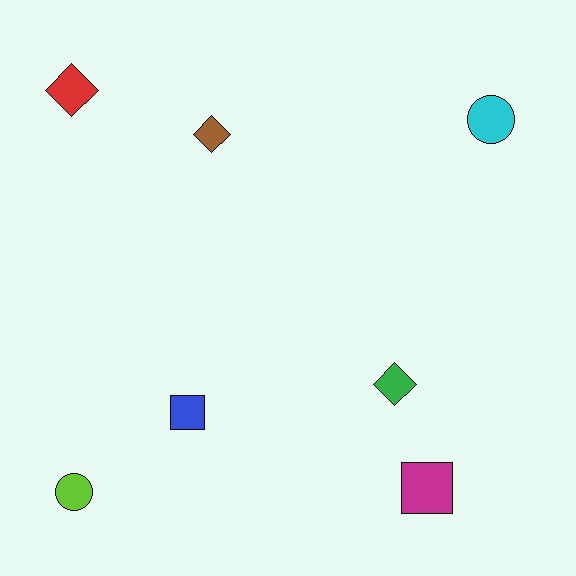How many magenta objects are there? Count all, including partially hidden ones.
There is 1 magenta object.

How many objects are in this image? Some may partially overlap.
There are 7 objects.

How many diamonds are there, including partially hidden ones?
There are 3 diamonds.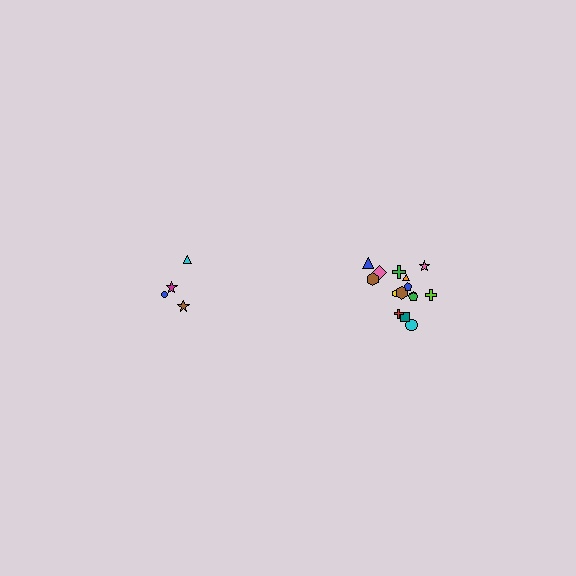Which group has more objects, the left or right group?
The right group.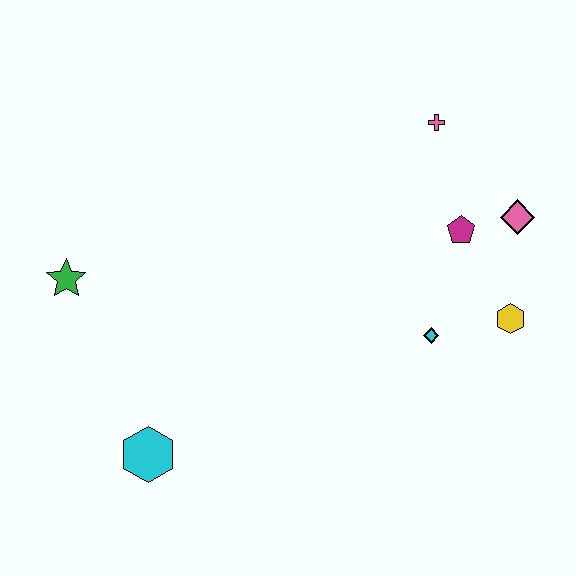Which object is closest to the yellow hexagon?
The cyan diamond is closest to the yellow hexagon.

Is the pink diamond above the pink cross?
No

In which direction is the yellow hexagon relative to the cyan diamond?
The yellow hexagon is to the right of the cyan diamond.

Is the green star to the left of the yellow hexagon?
Yes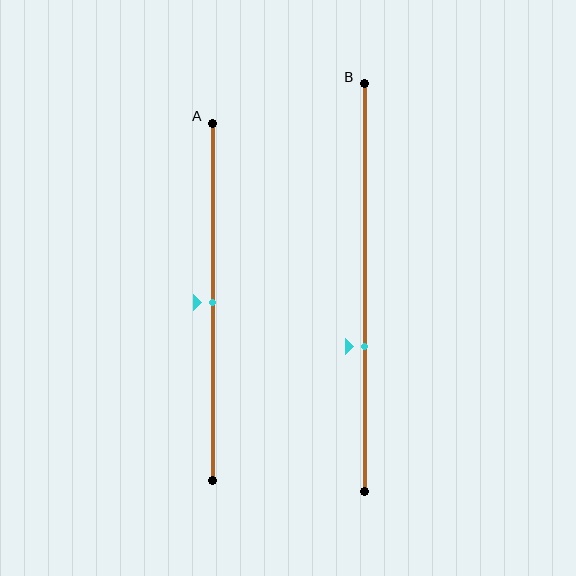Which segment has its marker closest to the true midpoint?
Segment A has its marker closest to the true midpoint.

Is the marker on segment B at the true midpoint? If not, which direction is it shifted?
No, the marker on segment B is shifted downward by about 14% of the segment length.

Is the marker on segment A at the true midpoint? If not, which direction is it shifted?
Yes, the marker on segment A is at the true midpoint.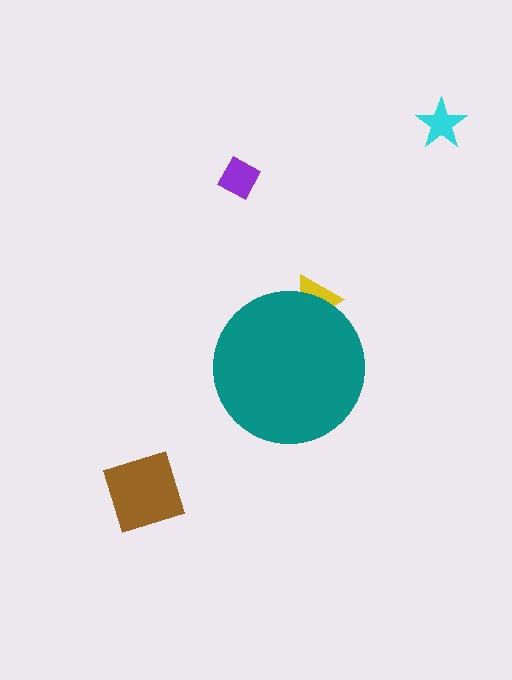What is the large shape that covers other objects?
A teal circle.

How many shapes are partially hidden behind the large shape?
1 shape is partially hidden.